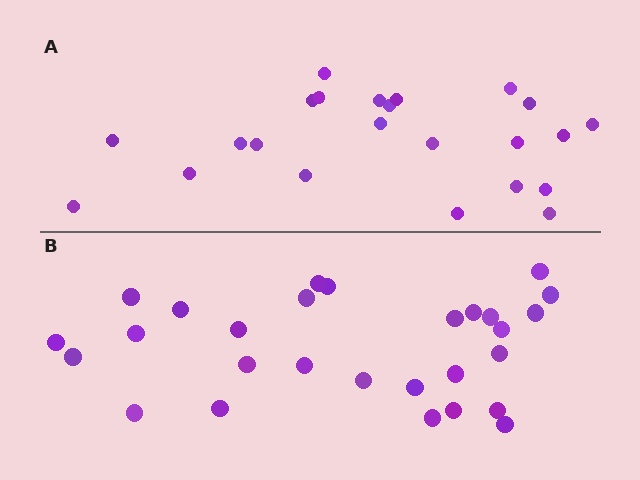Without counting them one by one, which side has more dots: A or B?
Region B (the bottom region) has more dots.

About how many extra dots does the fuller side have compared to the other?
Region B has about 5 more dots than region A.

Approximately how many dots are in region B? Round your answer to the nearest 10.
About 30 dots. (The exact count is 28, which rounds to 30.)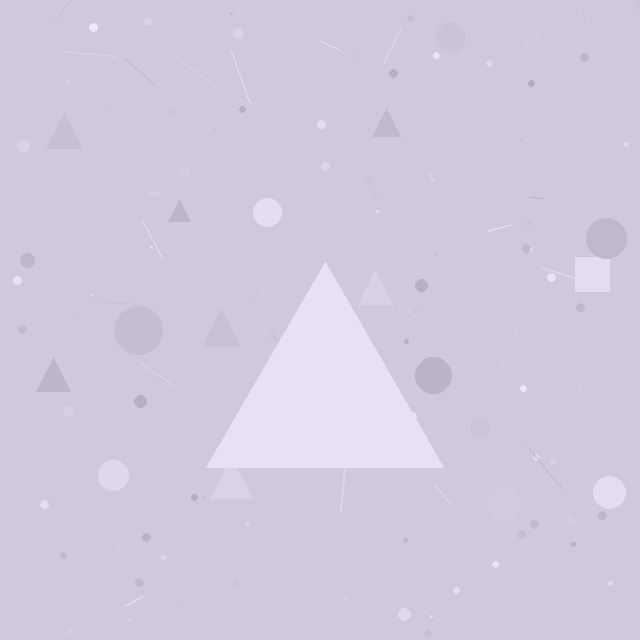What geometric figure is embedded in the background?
A triangle is embedded in the background.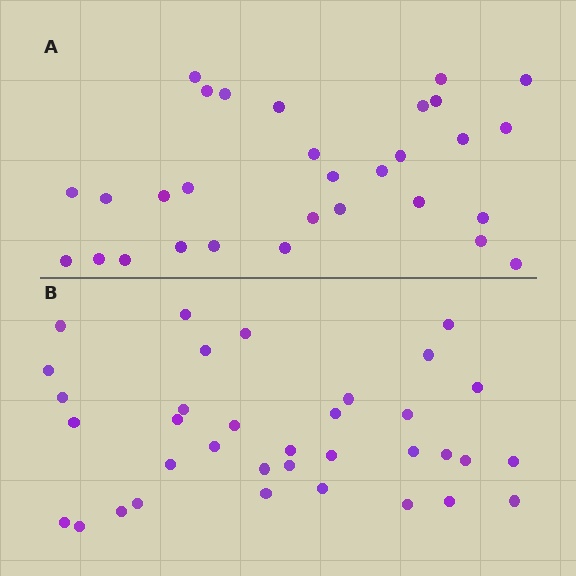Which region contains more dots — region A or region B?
Region B (the bottom region) has more dots.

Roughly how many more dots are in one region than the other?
Region B has about 5 more dots than region A.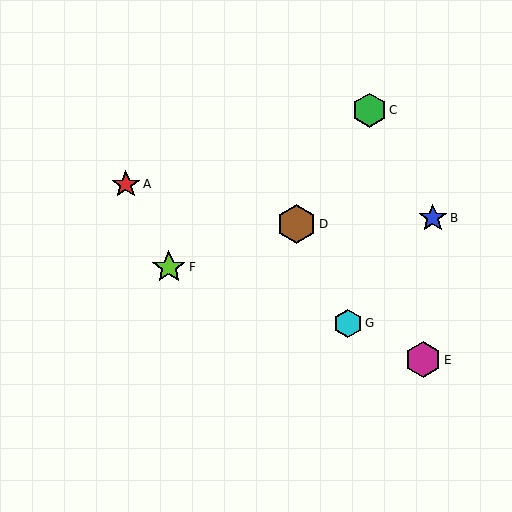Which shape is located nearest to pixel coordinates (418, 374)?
The magenta hexagon (labeled E) at (423, 360) is nearest to that location.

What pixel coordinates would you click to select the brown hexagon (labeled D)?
Click at (297, 224) to select the brown hexagon D.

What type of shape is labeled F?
Shape F is a lime star.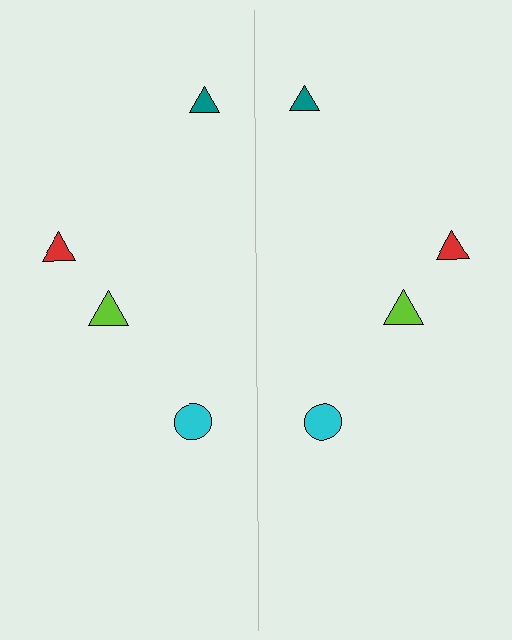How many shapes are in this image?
There are 8 shapes in this image.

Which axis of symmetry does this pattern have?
The pattern has a vertical axis of symmetry running through the center of the image.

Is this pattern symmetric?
Yes, this pattern has bilateral (reflection) symmetry.